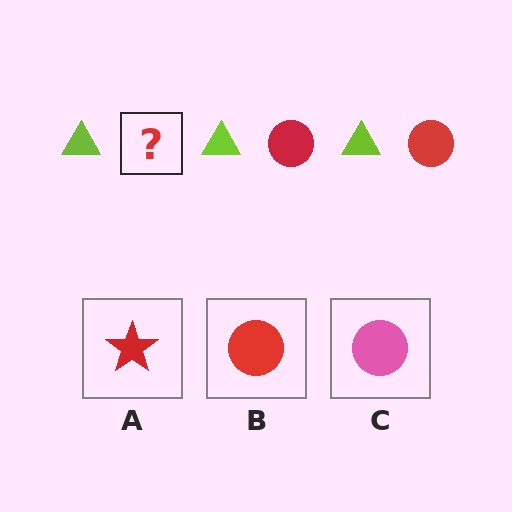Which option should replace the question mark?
Option B.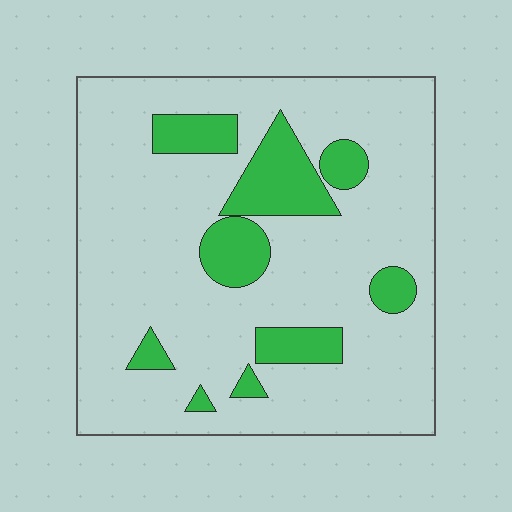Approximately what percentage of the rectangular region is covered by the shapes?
Approximately 20%.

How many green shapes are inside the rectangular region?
9.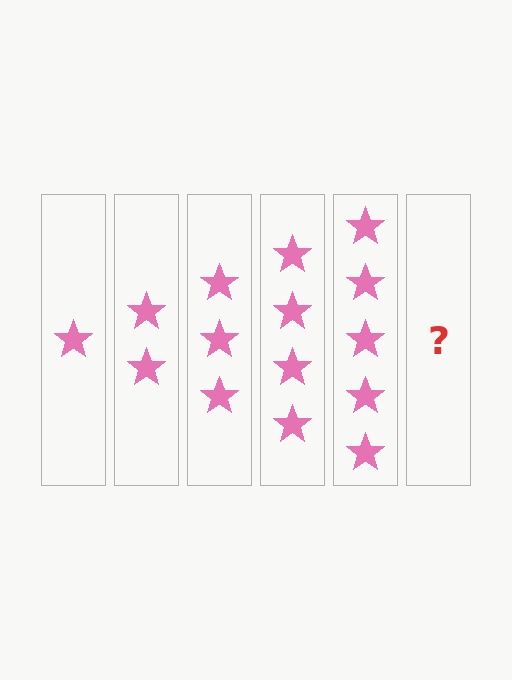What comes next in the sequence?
The next element should be 6 stars.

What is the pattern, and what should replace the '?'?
The pattern is that each step adds one more star. The '?' should be 6 stars.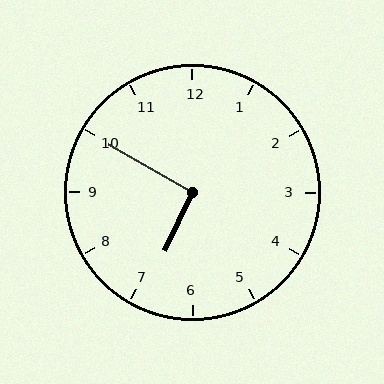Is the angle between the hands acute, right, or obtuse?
It is right.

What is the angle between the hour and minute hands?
Approximately 95 degrees.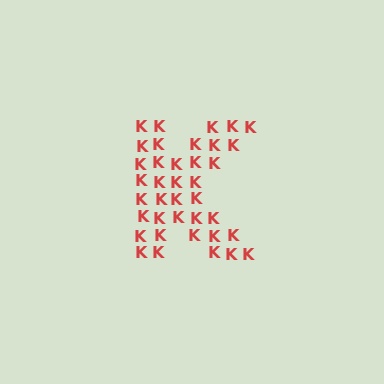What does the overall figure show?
The overall figure shows the letter K.